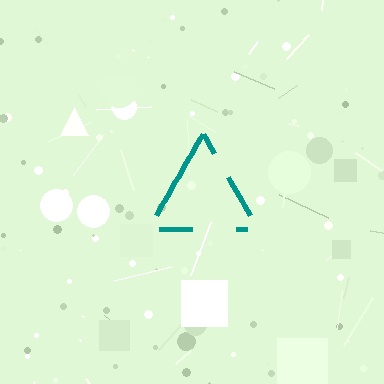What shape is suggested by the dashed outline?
The dashed outline suggests a triangle.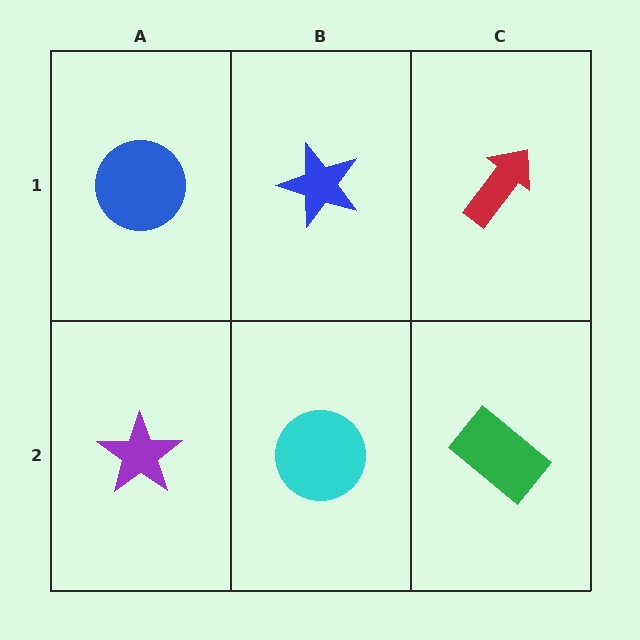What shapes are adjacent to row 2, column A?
A blue circle (row 1, column A), a cyan circle (row 2, column B).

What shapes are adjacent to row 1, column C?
A green rectangle (row 2, column C), a blue star (row 1, column B).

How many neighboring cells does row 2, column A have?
2.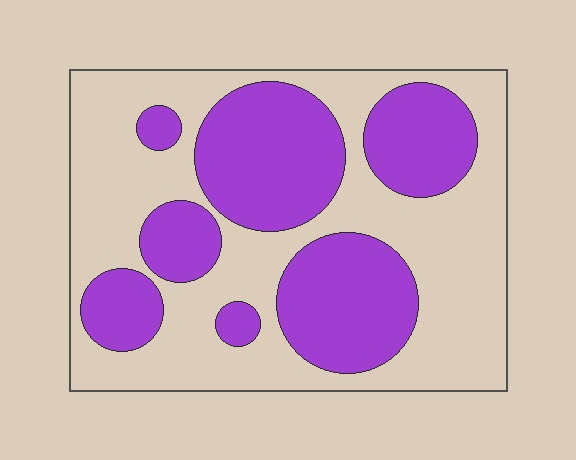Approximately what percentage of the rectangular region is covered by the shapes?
Approximately 40%.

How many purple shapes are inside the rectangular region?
7.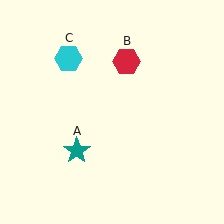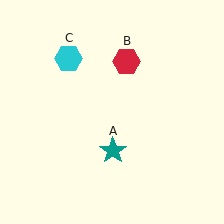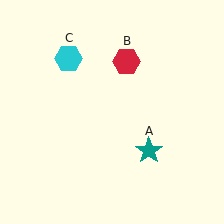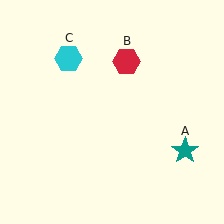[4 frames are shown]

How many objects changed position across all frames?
1 object changed position: teal star (object A).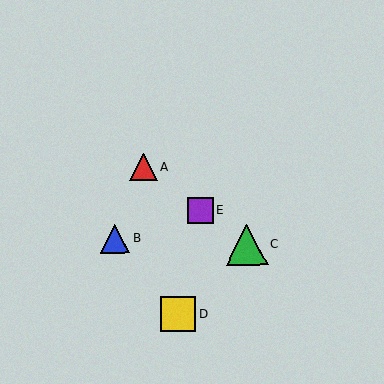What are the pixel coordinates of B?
Object B is at (115, 239).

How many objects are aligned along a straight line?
3 objects (A, C, E) are aligned along a straight line.